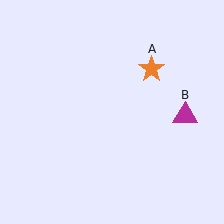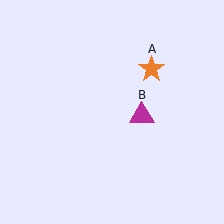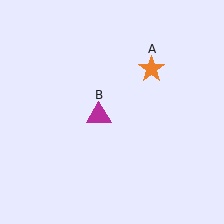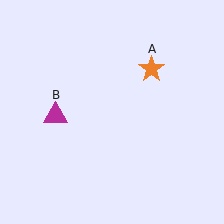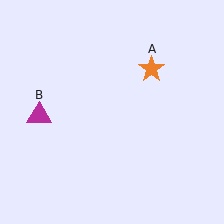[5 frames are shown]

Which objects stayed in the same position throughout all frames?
Orange star (object A) remained stationary.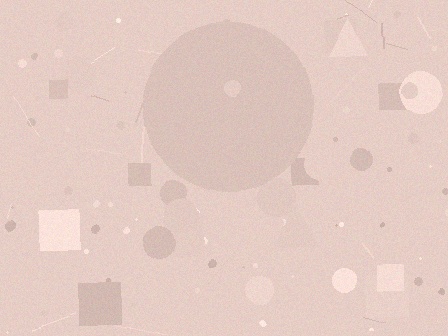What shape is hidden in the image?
A circle is hidden in the image.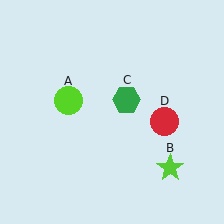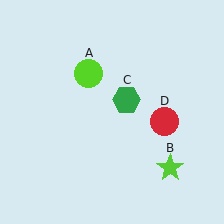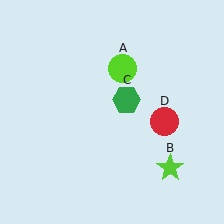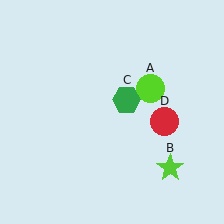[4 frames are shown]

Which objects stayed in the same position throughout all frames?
Lime star (object B) and green hexagon (object C) and red circle (object D) remained stationary.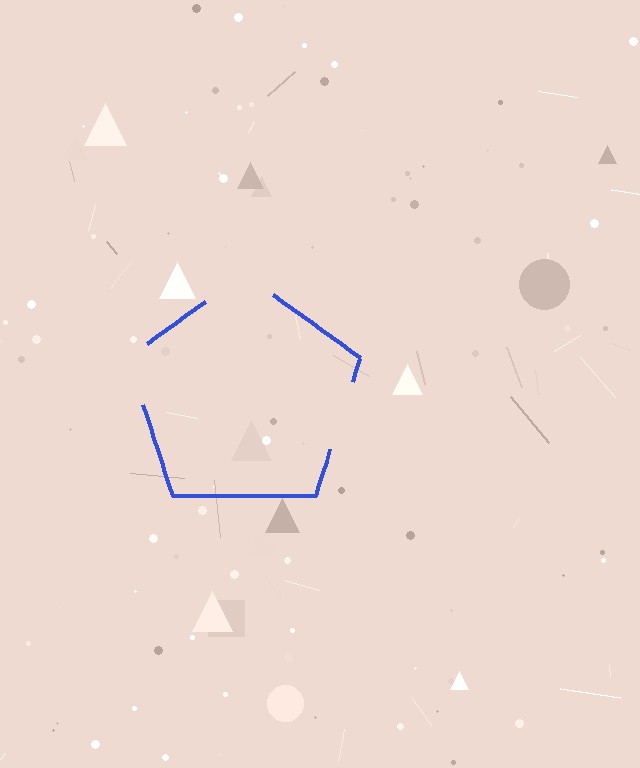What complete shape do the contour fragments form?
The contour fragments form a pentagon.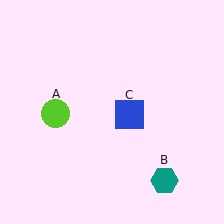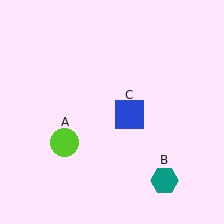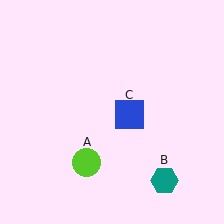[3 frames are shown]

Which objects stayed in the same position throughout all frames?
Teal hexagon (object B) and blue square (object C) remained stationary.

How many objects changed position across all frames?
1 object changed position: lime circle (object A).